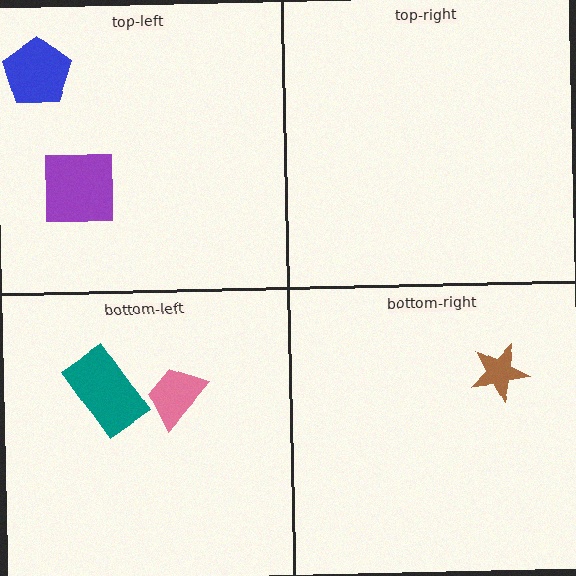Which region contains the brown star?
The bottom-right region.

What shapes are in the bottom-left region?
The teal rectangle, the pink trapezoid.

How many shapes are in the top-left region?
2.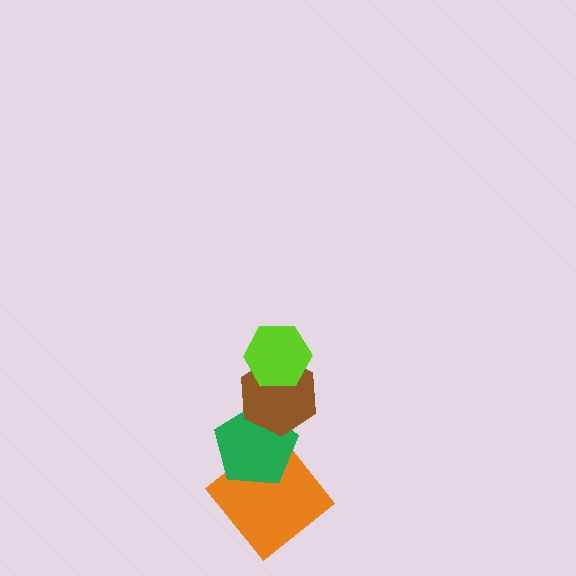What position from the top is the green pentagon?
The green pentagon is 3rd from the top.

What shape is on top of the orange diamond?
The green pentagon is on top of the orange diamond.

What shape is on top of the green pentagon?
The brown hexagon is on top of the green pentagon.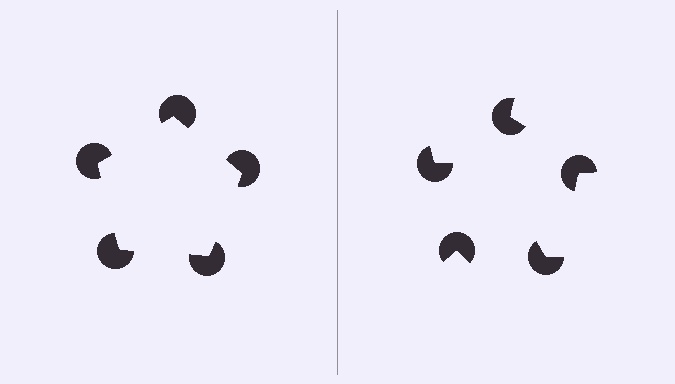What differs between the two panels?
The pac-man discs are positioned identically on both sides; only the wedge orientations differ. On the left they align to a pentagon; on the right they are misaligned.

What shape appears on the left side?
An illusory pentagon.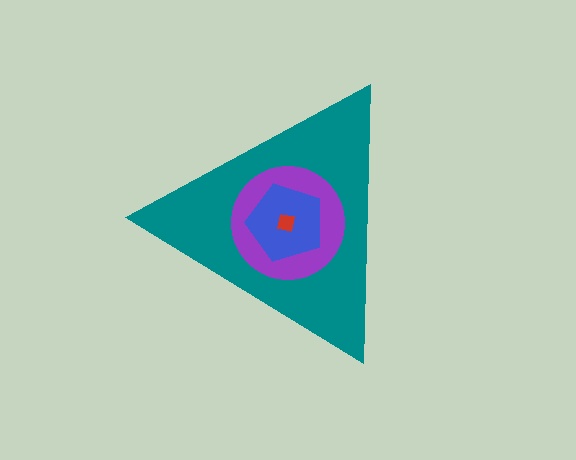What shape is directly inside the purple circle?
The blue pentagon.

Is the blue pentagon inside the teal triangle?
Yes.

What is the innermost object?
The red square.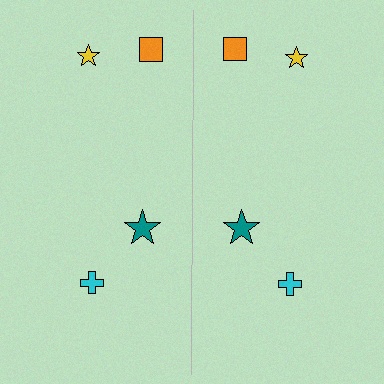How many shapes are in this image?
There are 8 shapes in this image.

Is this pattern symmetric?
Yes, this pattern has bilateral (reflection) symmetry.